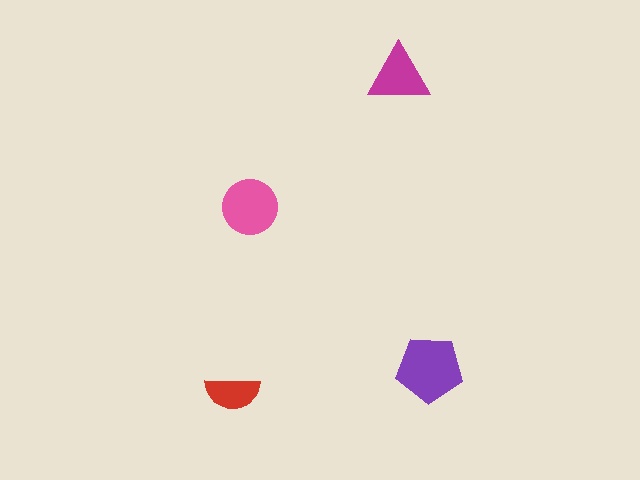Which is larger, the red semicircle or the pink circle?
The pink circle.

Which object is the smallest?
The red semicircle.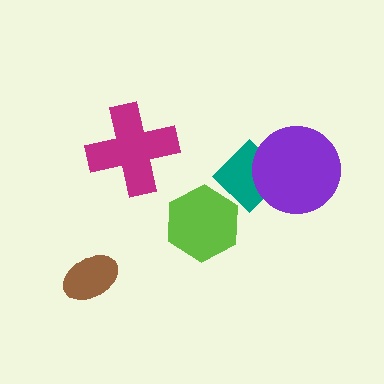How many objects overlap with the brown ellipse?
0 objects overlap with the brown ellipse.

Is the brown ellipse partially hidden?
No, no other shape covers it.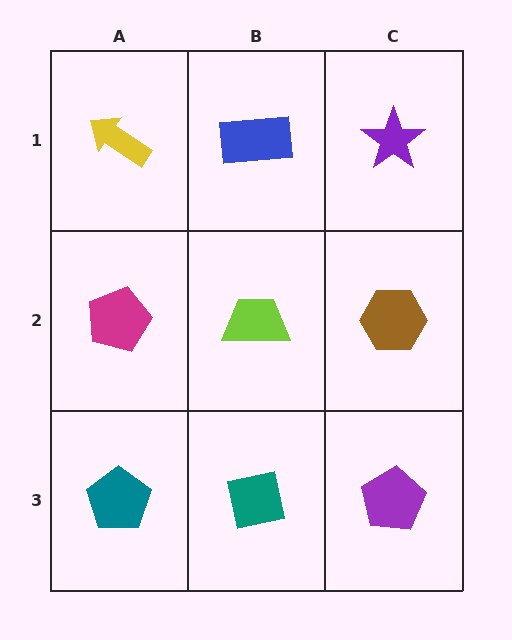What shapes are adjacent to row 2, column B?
A blue rectangle (row 1, column B), a teal square (row 3, column B), a magenta pentagon (row 2, column A), a brown hexagon (row 2, column C).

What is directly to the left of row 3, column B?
A teal pentagon.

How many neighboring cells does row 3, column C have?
2.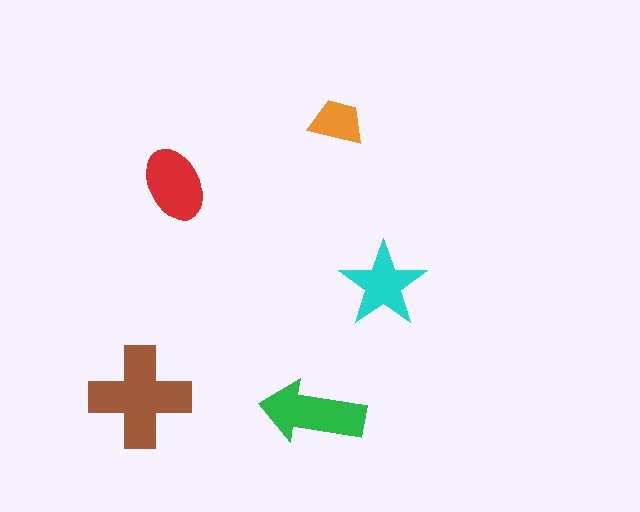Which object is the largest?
The brown cross.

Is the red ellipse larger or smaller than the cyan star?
Larger.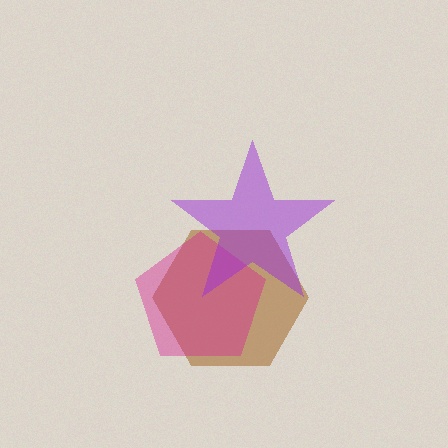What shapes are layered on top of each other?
The layered shapes are: a brown hexagon, a magenta pentagon, a purple star.